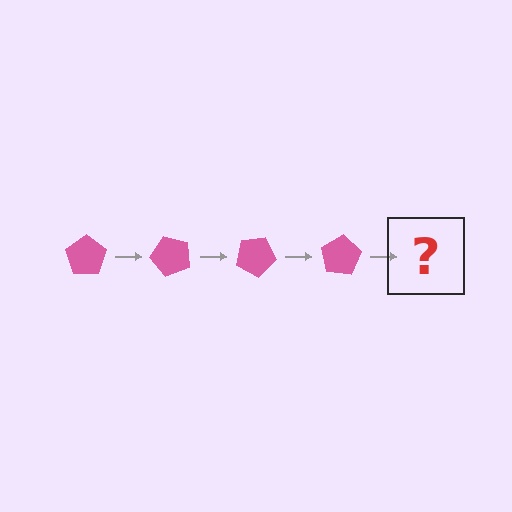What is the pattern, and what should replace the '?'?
The pattern is that the pentagon rotates 50 degrees each step. The '?' should be a pink pentagon rotated 200 degrees.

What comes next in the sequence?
The next element should be a pink pentagon rotated 200 degrees.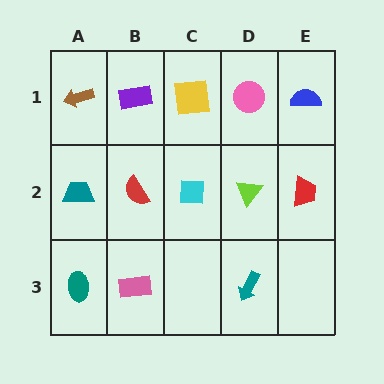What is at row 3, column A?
A teal ellipse.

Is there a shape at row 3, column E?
No, that cell is empty.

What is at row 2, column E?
A red trapezoid.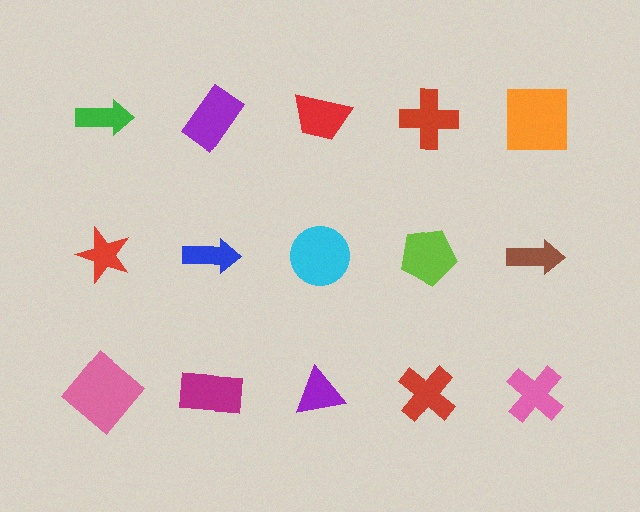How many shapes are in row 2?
5 shapes.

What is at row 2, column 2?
A blue arrow.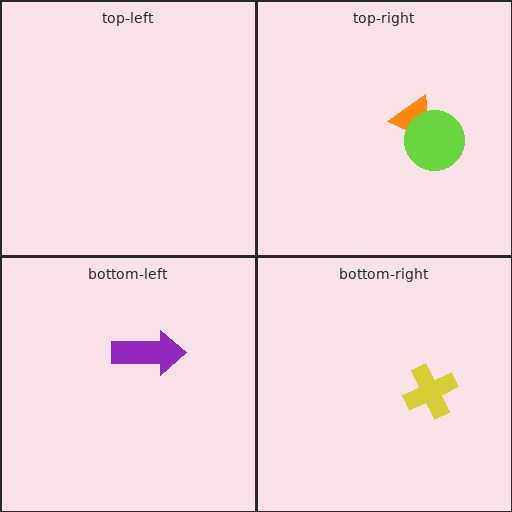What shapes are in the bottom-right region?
The yellow cross.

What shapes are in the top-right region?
The orange triangle, the lime circle.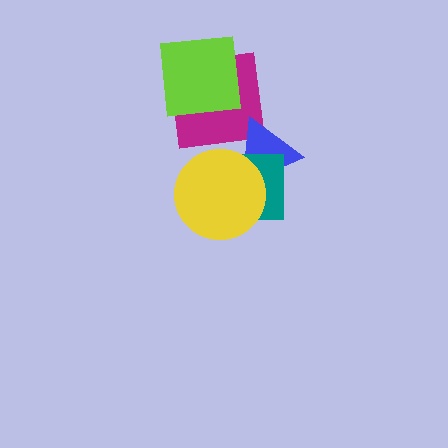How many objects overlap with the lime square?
1 object overlaps with the lime square.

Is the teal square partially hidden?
Yes, it is partially covered by another shape.